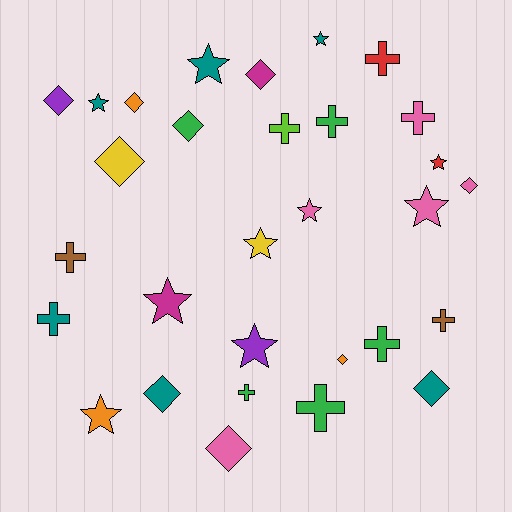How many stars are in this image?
There are 10 stars.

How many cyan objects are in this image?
There are no cyan objects.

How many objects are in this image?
There are 30 objects.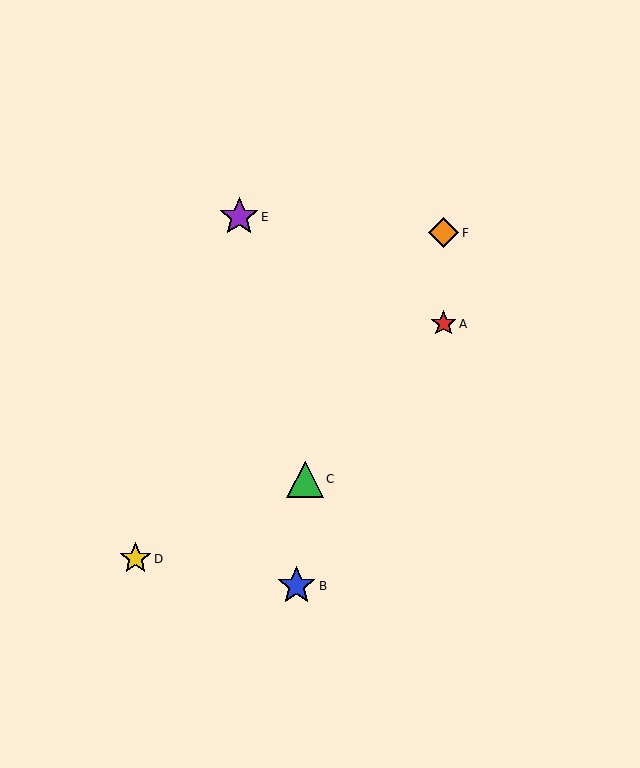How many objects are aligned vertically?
2 objects (A, F) are aligned vertically.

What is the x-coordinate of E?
Object E is at x≈239.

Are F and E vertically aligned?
No, F is at x≈444 and E is at x≈239.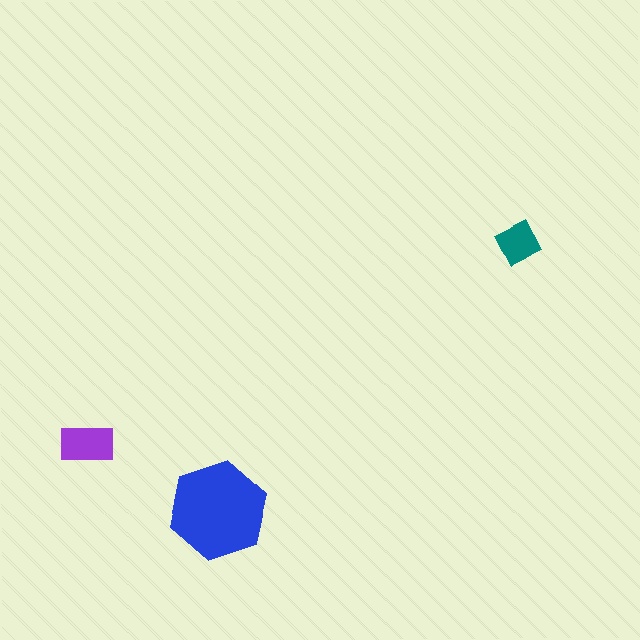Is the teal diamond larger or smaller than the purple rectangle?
Smaller.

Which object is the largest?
The blue hexagon.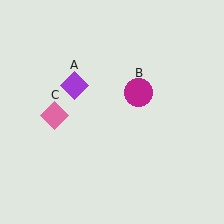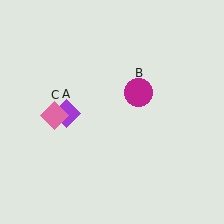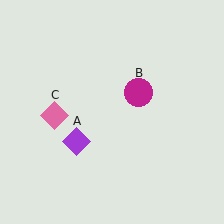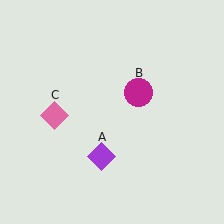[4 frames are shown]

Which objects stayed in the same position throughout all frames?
Magenta circle (object B) and pink diamond (object C) remained stationary.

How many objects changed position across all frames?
1 object changed position: purple diamond (object A).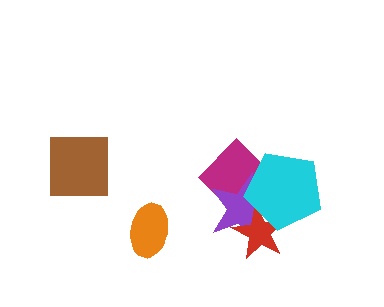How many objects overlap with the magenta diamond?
3 objects overlap with the magenta diamond.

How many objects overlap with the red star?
3 objects overlap with the red star.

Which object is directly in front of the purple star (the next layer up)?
The red star is directly in front of the purple star.